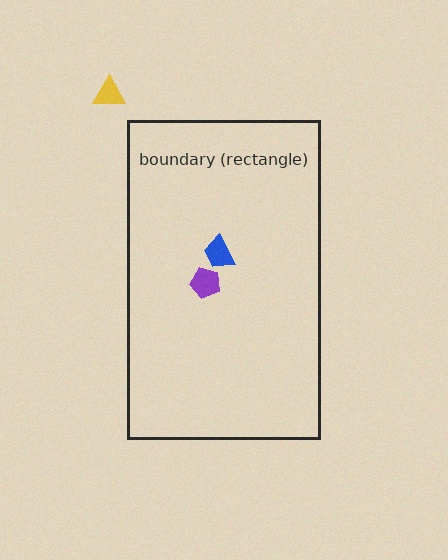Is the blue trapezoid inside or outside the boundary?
Inside.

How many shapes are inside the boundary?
2 inside, 1 outside.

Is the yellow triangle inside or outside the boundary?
Outside.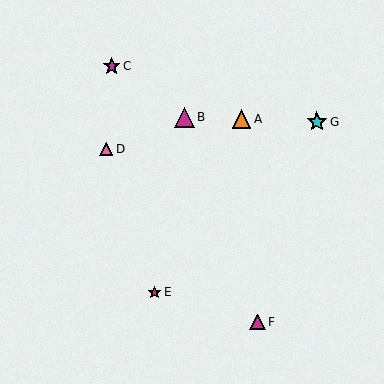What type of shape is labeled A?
Shape A is an orange triangle.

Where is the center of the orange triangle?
The center of the orange triangle is at (242, 119).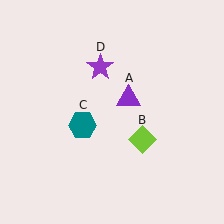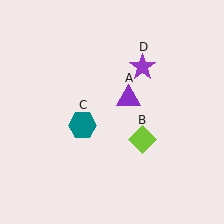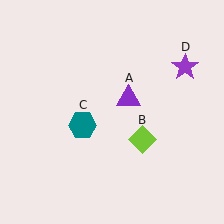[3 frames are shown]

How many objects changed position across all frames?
1 object changed position: purple star (object D).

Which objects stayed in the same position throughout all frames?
Purple triangle (object A) and lime diamond (object B) and teal hexagon (object C) remained stationary.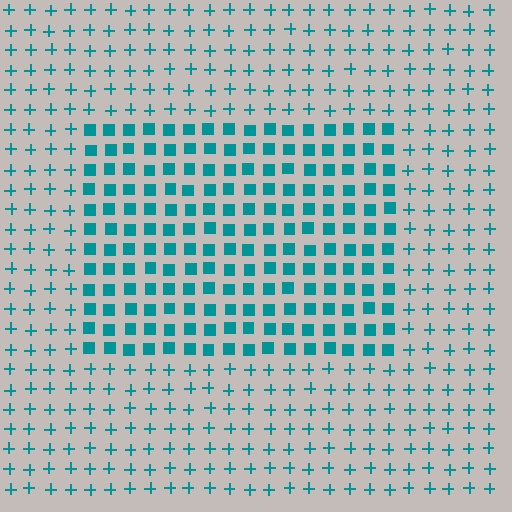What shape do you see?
I see a rectangle.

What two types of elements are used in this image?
The image uses squares inside the rectangle region and plus signs outside it.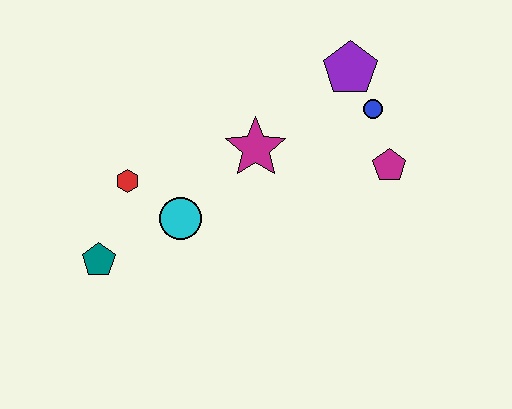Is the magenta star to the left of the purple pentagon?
Yes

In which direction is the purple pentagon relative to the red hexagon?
The purple pentagon is to the right of the red hexagon.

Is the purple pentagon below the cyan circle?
No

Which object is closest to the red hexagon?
The cyan circle is closest to the red hexagon.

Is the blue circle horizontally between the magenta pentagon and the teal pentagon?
Yes